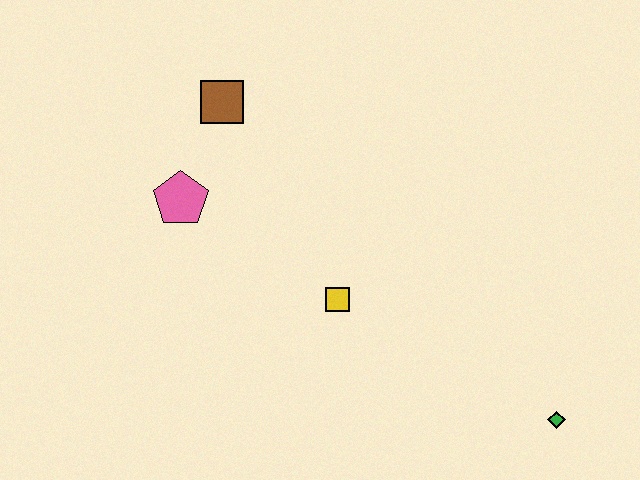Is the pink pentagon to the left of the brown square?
Yes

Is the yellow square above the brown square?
No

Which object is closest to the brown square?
The pink pentagon is closest to the brown square.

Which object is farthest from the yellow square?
The green diamond is farthest from the yellow square.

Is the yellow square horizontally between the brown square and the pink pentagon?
No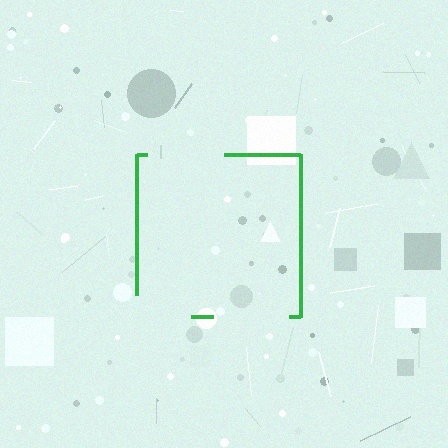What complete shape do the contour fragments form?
The contour fragments form a square.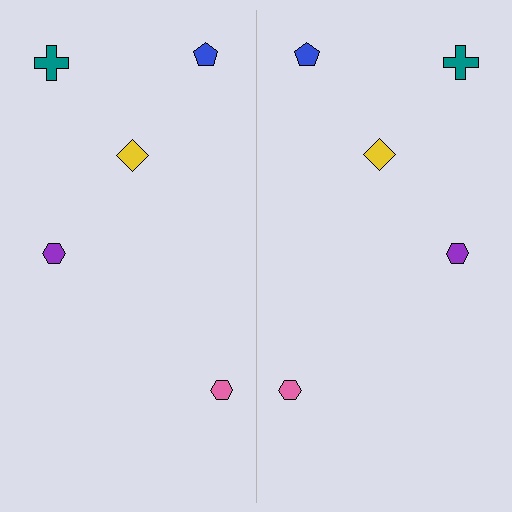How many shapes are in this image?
There are 10 shapes in this image.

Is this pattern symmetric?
Yes, this pattern has bilateral (reflection) symmetry.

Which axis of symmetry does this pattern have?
The pattern has a vertical axis of symmetry running through the center of the image.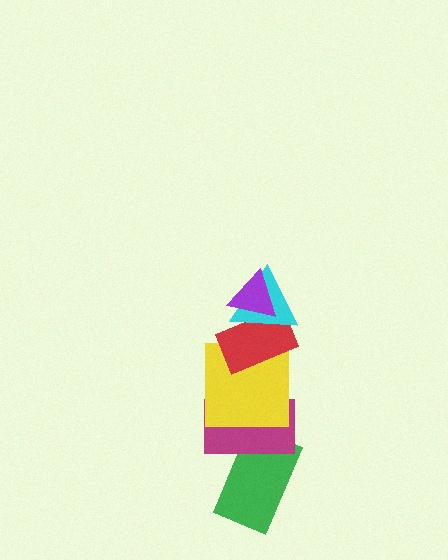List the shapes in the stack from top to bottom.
From top to bottom: the purple triangle, the cyan triangle, the red rectangle, the yellow square, the magenta rectangle, the green rectangle.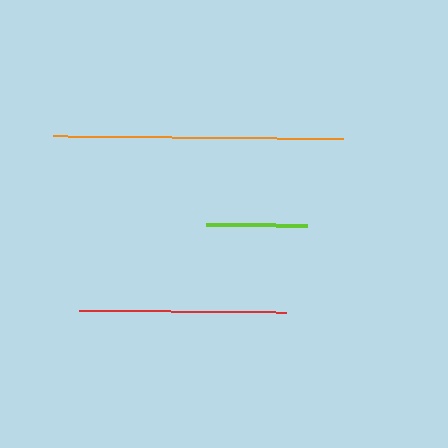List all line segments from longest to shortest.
From longest to shortest: orange, red, lime.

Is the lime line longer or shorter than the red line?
The red line is longer than the lime line.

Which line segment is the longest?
The orange line is the longest at approximately 290 pixels.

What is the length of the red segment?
The red segment is approximately 206 pixels long.